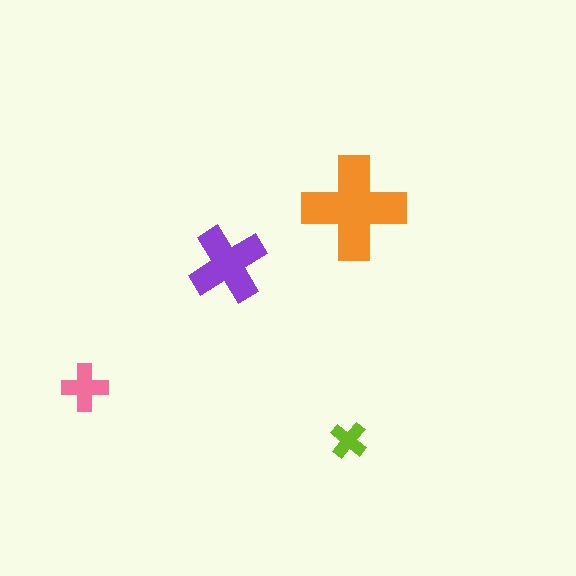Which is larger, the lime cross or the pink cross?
The pink one.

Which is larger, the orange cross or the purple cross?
The orange one.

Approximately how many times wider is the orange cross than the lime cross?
About 3 times wider.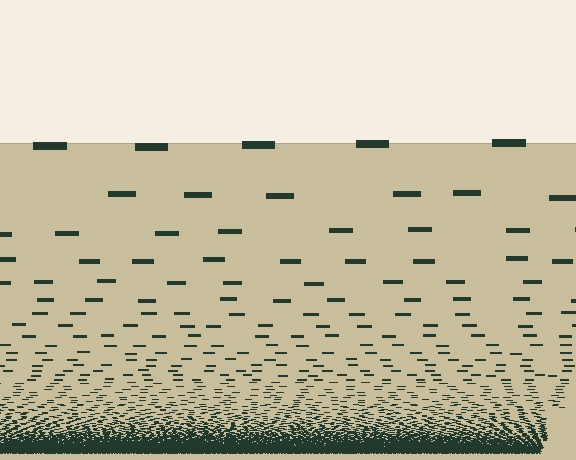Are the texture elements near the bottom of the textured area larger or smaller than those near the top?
Smaller. The gradient is inverted — elements near the bottom are smaller and denser.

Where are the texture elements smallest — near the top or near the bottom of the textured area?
Near the bottom.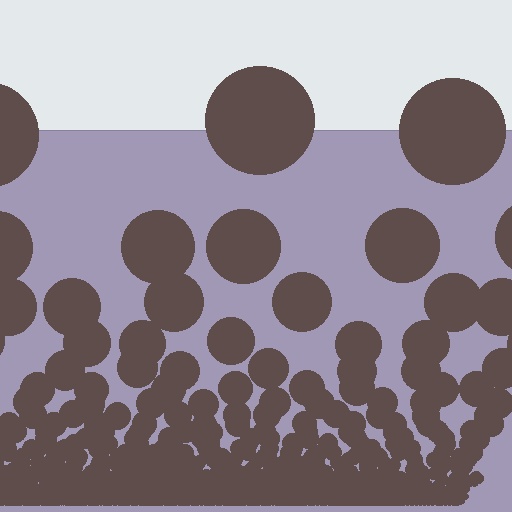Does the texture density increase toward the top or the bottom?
Density increases toward the bottom.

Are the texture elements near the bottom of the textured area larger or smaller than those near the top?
Smaller. The gradient is inverted — elements near the bottom are smaller and denser.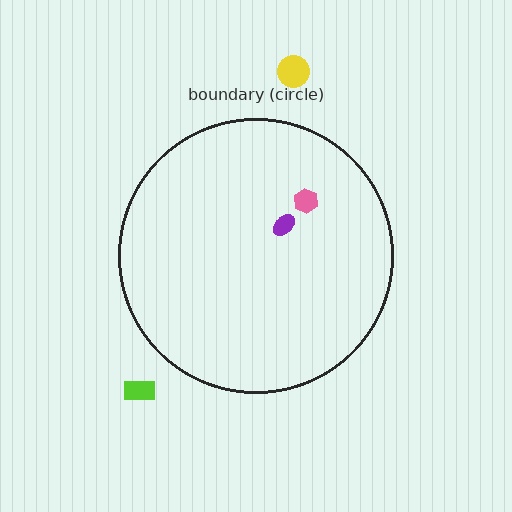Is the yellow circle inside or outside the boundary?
Outside.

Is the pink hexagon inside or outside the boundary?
Inside.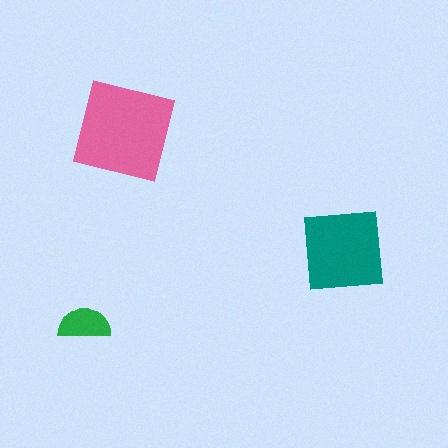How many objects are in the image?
There are 3 objects in the image.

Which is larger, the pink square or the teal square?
The pink square.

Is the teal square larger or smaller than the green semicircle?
Larger.